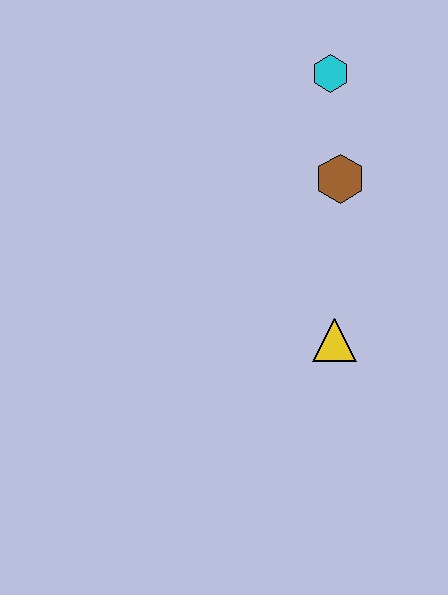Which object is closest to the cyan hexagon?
The brown hexagon is closest to the cyan hexagon.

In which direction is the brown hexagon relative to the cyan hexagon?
The brown hexagon is below the cyan hexagon.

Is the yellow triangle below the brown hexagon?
Yes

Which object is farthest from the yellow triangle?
The cyan hexagon is farthest from the yellow triangle.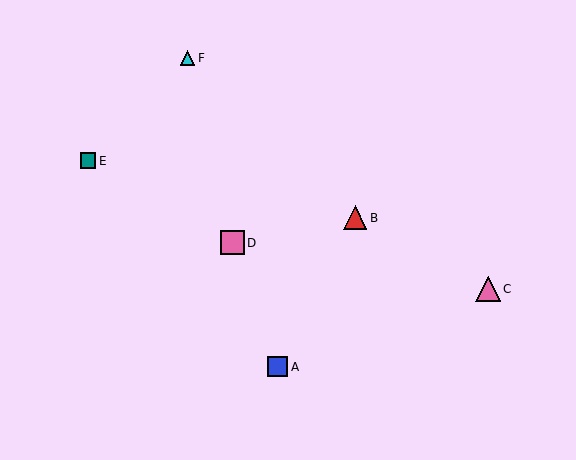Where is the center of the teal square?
The center of the teal square is at (88, 161).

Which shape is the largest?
The pink triangle (labeled C) is the largest.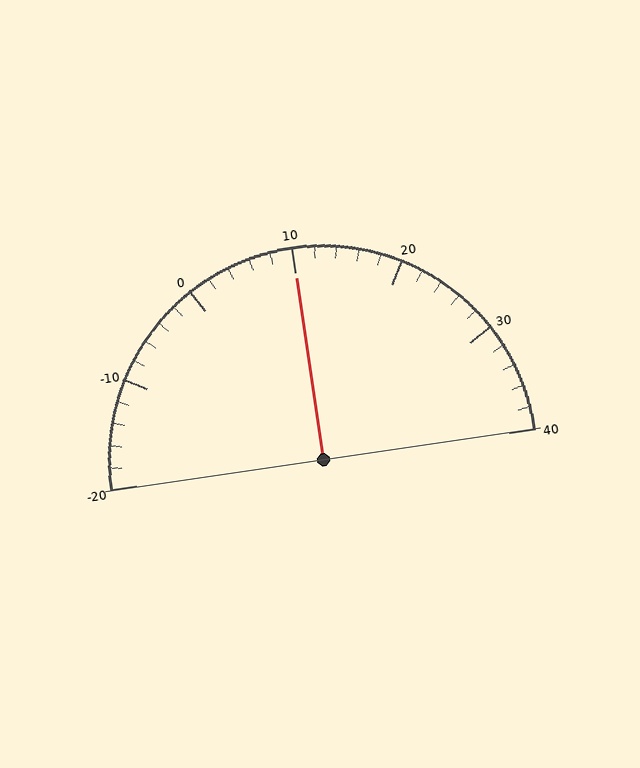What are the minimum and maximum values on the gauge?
The gauge ranges from -20 to 40.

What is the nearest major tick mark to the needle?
The nearest major tick mark is 10.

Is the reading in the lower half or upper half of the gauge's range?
The reading is in the upper half of the range (-20 to 40).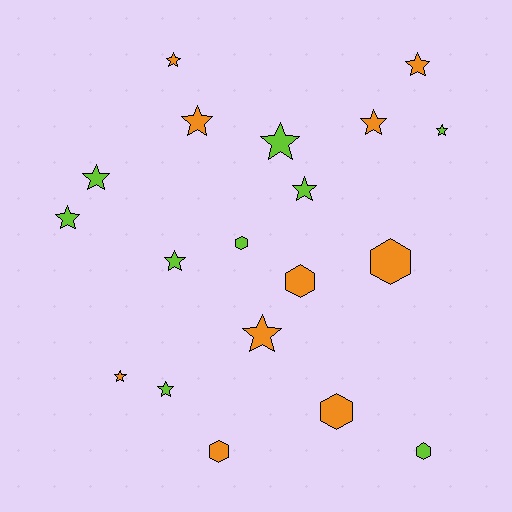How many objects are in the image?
There are 19 objects.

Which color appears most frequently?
Orange, with 10 objects.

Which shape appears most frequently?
Star, with 13 objects.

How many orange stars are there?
There are 6 orange stars.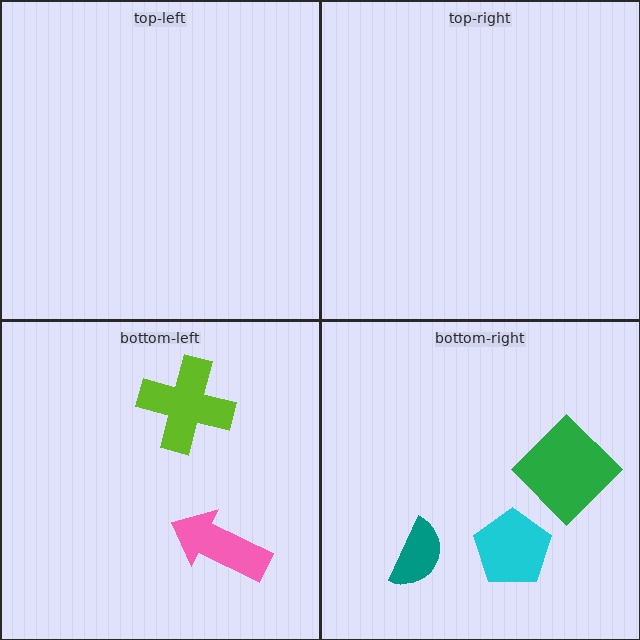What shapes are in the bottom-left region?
The pink arrow, the lime cross.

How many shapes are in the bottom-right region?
3.